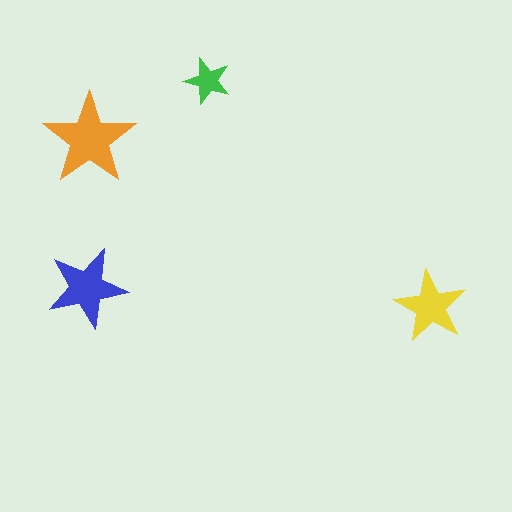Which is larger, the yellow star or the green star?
The yellow one.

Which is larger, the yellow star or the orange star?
The orange one.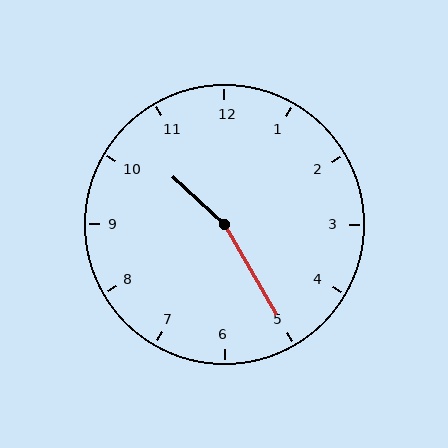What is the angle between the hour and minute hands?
Approximately 162 degrees.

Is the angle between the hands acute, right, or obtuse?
It is obtuse.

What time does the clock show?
10:25.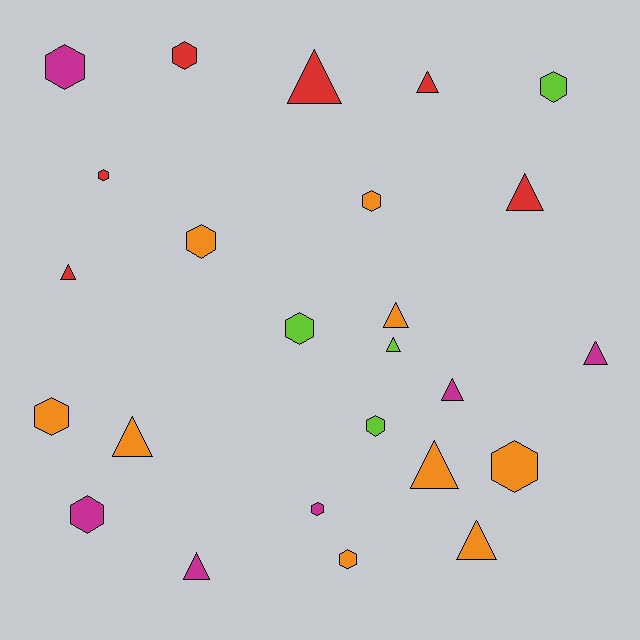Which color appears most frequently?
Orange, with 9 objects.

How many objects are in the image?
There are 25 objects.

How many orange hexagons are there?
There are 5 orange hexagons.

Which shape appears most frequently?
Hexagon, with 13 objects.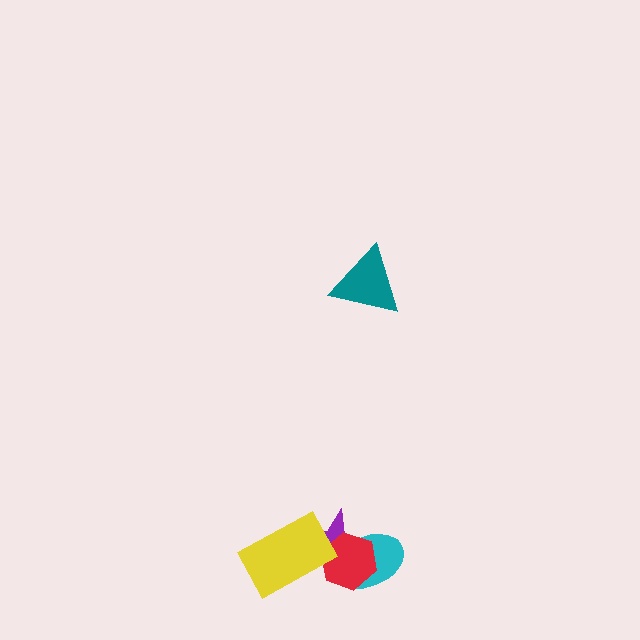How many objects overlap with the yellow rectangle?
2 objects overlap with the yellow rectangle.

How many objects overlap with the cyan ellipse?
2 objects overlap with the cyan ellipse.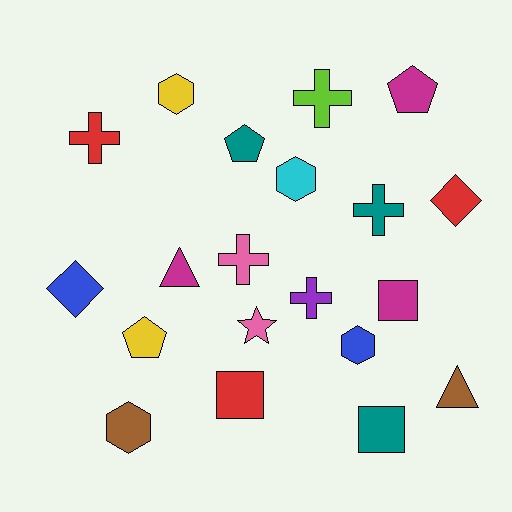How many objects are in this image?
There are 20 objects.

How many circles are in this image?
There are no circles.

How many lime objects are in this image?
There is 1 lime object.